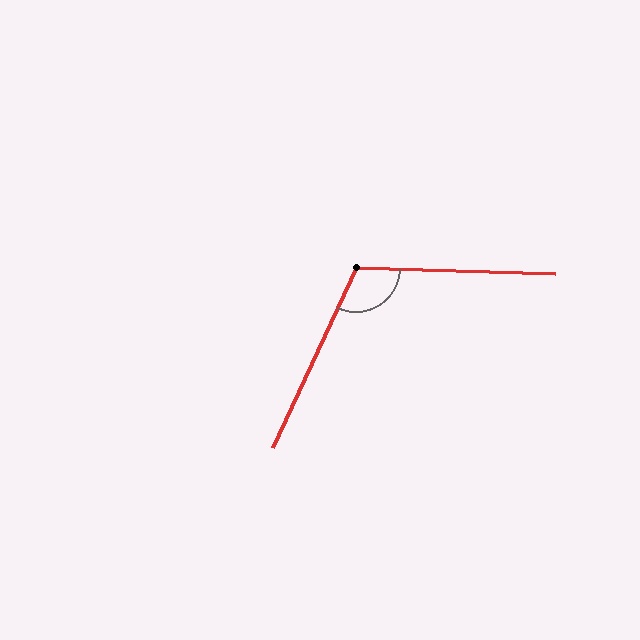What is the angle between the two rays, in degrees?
Approximately 113 degrees.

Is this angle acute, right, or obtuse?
It is obtuse.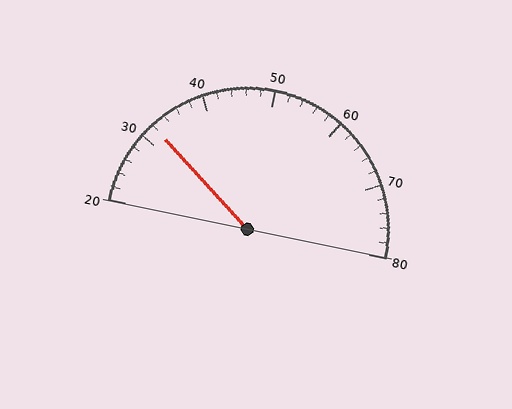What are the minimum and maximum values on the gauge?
The gauge ranges from 20 to 80.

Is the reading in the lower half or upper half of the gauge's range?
The reading is in the lower half of the range (20 to 80).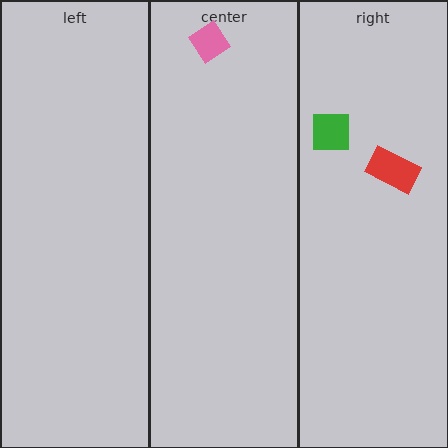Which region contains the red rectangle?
The right region.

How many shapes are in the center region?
1.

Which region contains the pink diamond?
The center region.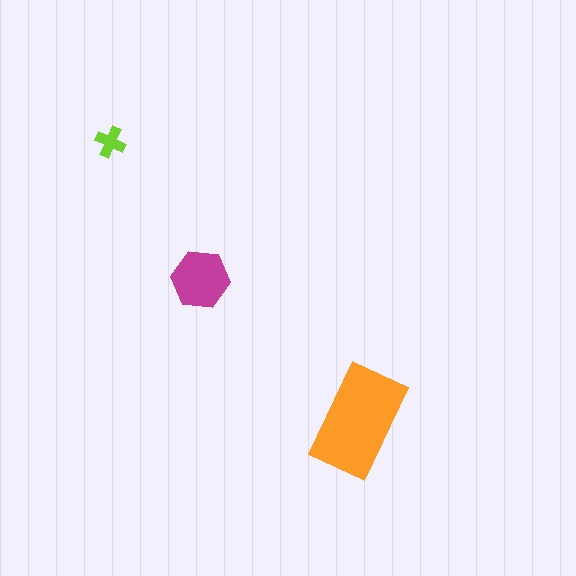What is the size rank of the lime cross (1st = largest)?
3rd.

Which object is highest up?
The lime cross is topmost.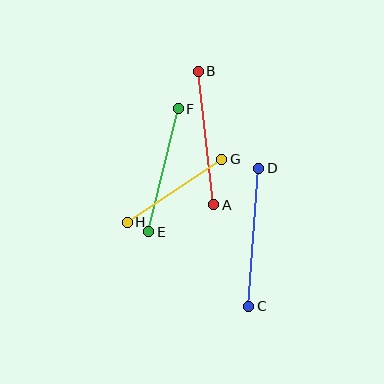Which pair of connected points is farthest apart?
Points C and D are farthest apart.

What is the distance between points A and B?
The distance is approximately 135 pixels.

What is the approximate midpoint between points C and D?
The midpoint is at approximately (254, 237) pixels.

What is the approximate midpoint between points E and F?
The midpoint is at approximately (164, 170) pixels.